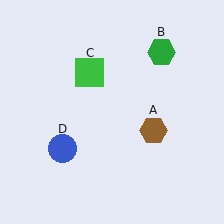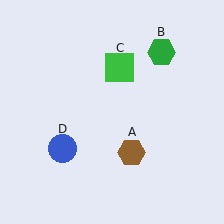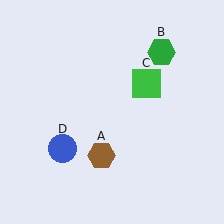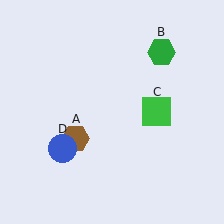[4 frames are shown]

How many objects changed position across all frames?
2 objects changed position: brown hexagon (object A), green square (object C).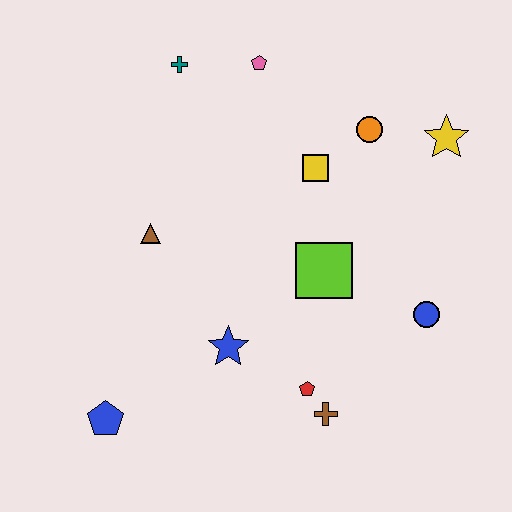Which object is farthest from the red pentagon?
The teal cross is farthest from the red pentagon.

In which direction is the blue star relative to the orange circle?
The blue star is below the orange circle.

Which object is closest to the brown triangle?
The blue star is closest to the brown triangle.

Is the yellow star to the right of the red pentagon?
Yes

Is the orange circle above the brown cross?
Yes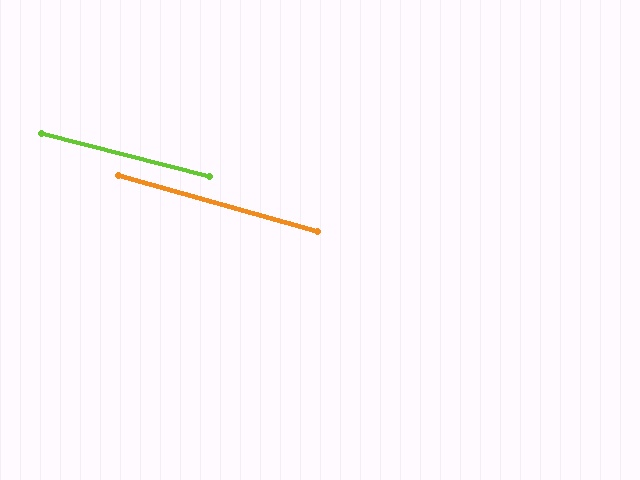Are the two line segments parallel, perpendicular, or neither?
Parallel — their directions differ by only 1.3°.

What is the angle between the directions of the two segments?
Approximately 1 degree.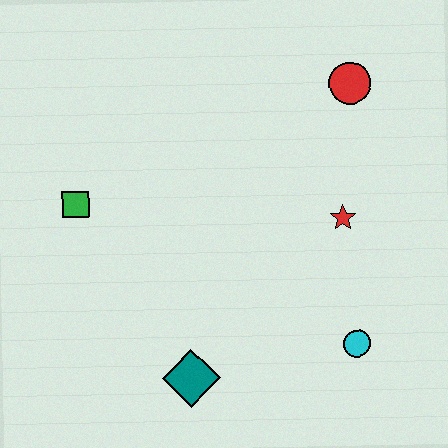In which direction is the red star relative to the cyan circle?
The red star is above the cyan circle.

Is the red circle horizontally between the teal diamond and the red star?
No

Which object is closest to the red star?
The cyan circle is closest to the red star.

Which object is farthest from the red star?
The green square is farthest from the red star.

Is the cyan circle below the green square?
Yes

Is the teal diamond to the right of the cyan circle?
No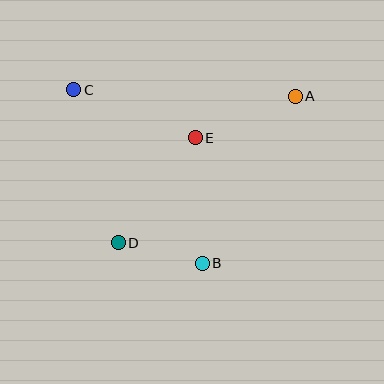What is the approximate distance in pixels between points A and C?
The distance between A and C is approximately 222 pixels.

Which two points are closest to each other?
Points B and D are closest to each other.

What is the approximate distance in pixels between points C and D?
The distance between C and D is approximately 160 pixels.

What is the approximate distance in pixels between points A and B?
The distance between A and B is approximately 191 pixels.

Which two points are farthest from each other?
Points A and D are farthest from each other.